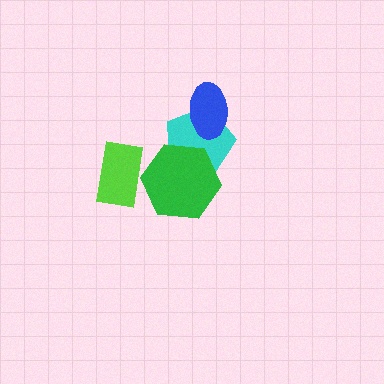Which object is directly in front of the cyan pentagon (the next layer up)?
The blue ellipse is directly in front of the cyan pentagon.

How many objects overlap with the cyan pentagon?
2 objects overlap with the cyan pentagon.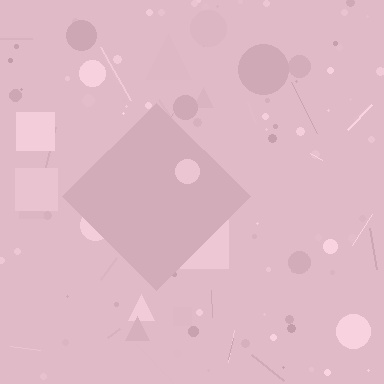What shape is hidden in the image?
A diamond is hidden in the image.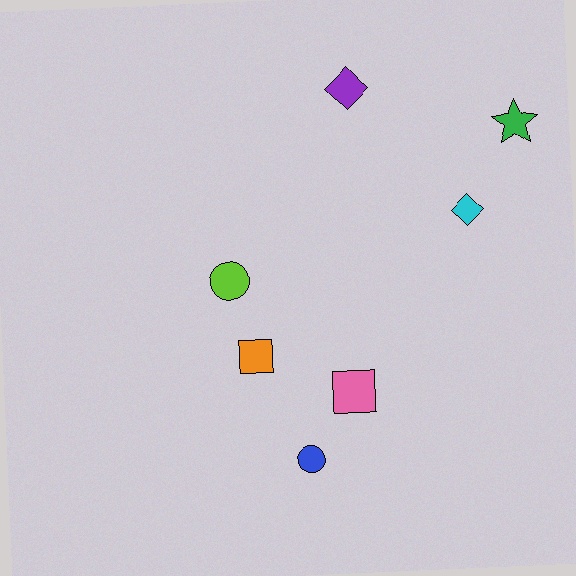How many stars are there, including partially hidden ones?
There is 1 star.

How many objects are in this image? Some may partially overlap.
There are 7 objects.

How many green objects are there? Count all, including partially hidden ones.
There is 1 green object.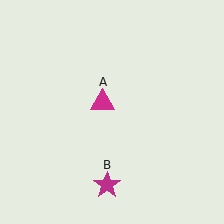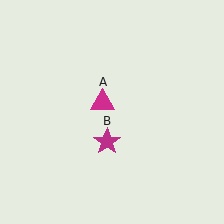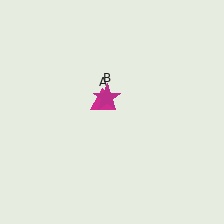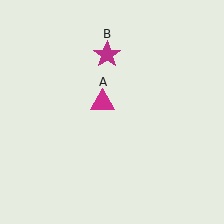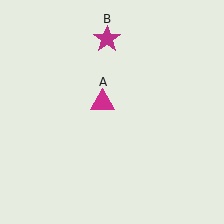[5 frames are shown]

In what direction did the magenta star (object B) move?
The magenta star (object B) moved up.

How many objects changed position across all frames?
1 object changed position: magenta star (object B).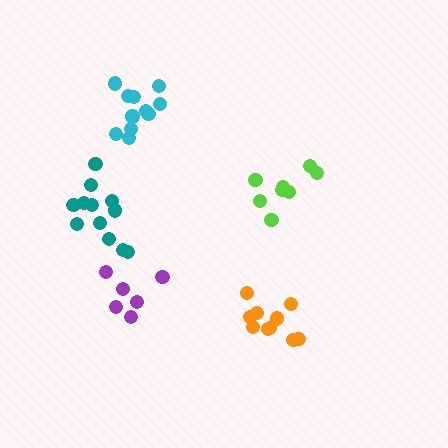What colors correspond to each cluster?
The clusters are colored: teal, lime, purple, orange, cyan.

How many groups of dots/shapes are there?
There are 5 groups.